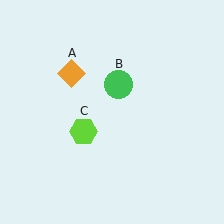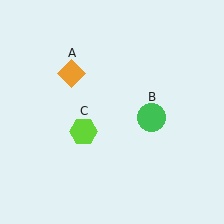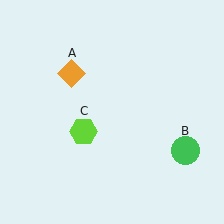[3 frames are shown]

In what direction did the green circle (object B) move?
The green circle (object B) moved down and to the right.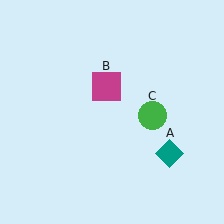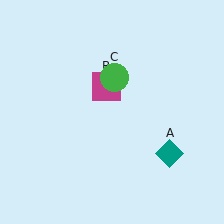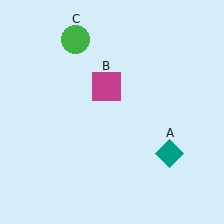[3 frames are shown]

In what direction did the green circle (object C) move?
The green circle (object C) moved up and to the left.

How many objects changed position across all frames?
1 object changed position: green circle (object C).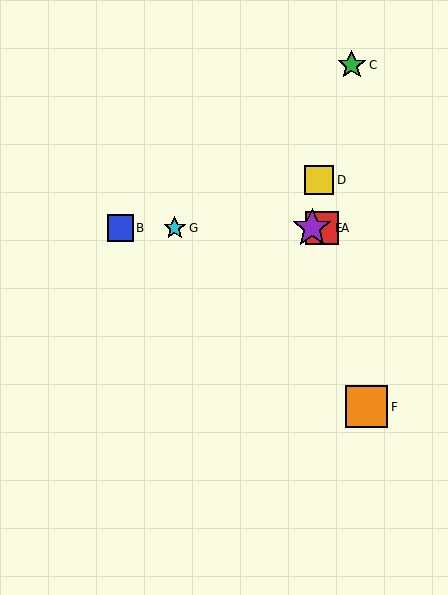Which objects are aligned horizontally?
Objects A, B, E, G are aligned horizontally.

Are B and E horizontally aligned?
Yes, both are at y≈228.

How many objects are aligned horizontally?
4 objects (A, B, E, G) are aligned horizontally.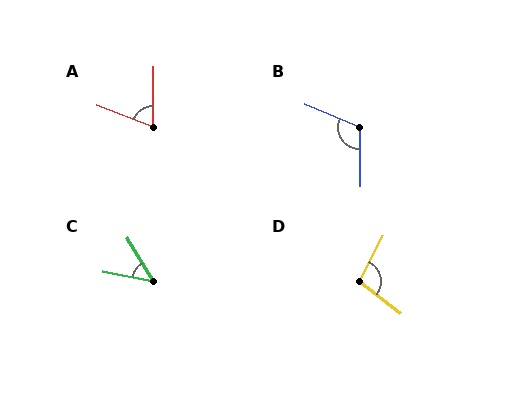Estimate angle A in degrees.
Approximately 69 degrees.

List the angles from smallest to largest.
C (48°), A (69°), D (101°), B (114°).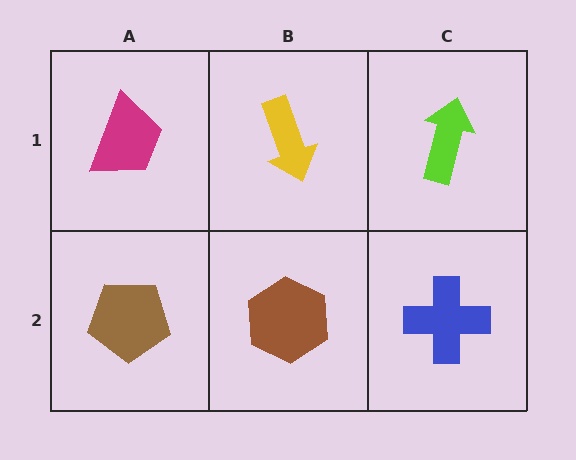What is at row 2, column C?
A blue cross.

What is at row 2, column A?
A brown pentagon.